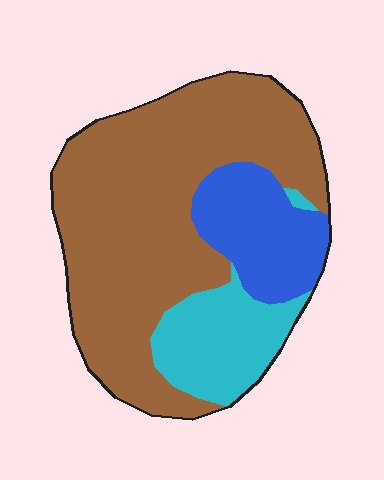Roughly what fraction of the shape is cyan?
Cyan covers 17% of the shape.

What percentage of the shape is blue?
Blue covers roughly 20% of the shape.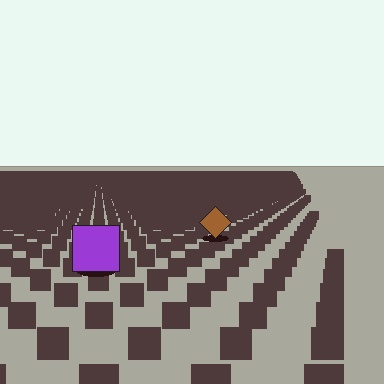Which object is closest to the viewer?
The purple square is closest. The texture marks near it are larger and more spread out.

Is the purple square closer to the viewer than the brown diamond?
Yes. The purple square is closer — you can tell from the texture gradient: the ground texture is coarser near it.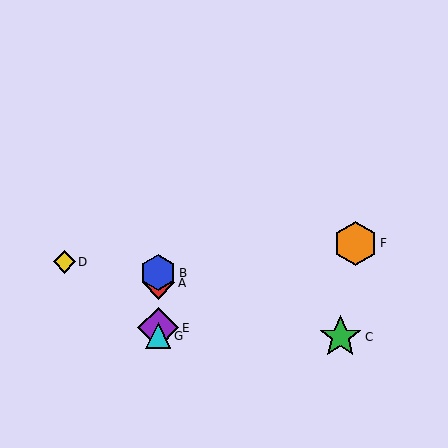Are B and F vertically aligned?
No, B is at x≈158 and F is at x≈356.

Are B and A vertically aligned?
Yes, both are at x≈158.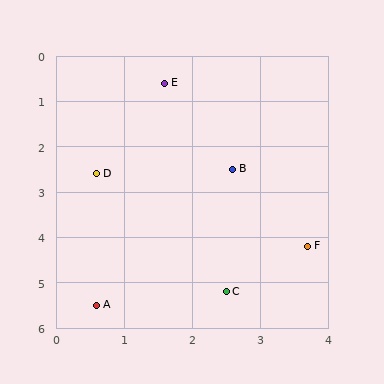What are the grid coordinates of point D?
Point D is at approximately (0.6, 2.6).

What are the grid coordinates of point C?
Point C is at approximately (2.5, 5.2).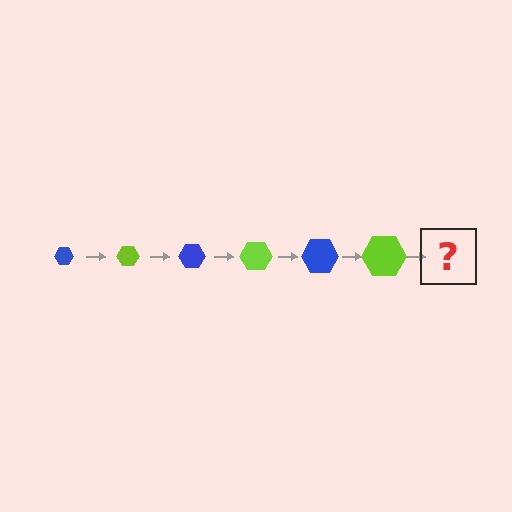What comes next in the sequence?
The next element should be a blue hexagon, larger than the previous one.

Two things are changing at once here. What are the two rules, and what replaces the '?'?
The two rules are that the hexagon grows larger each step and the color cycles through blue and lime. The '?' should be a blue hexagon, larger than the previous one.